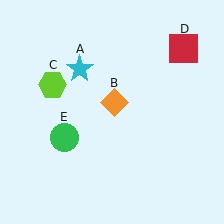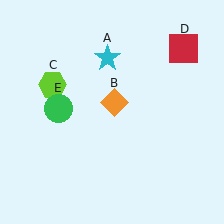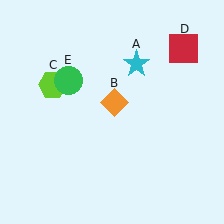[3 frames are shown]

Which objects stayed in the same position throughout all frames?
Orange diamond (object B) and lime hexagon (object C) and red square (object D) remained stationary.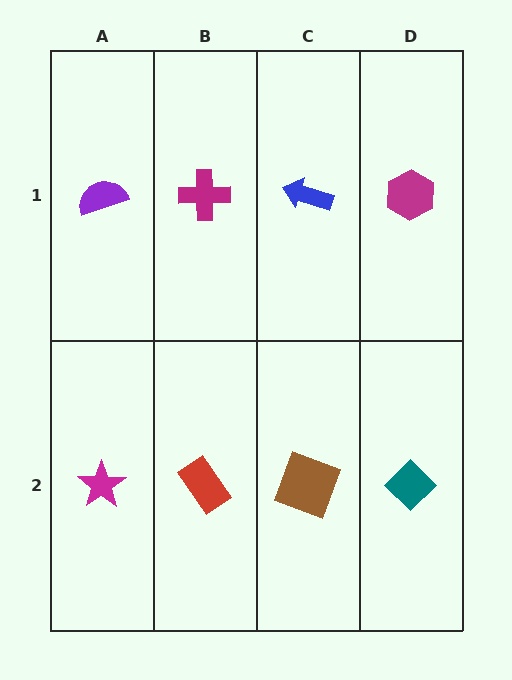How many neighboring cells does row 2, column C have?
3.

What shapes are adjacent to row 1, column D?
A teal diamond (row 2, column D), a blue arrow (row 1, column C).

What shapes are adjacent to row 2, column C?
A blue arrow (row 1, column C), a red rectangle (row 2, column B), a teal diamond (row 2, column D).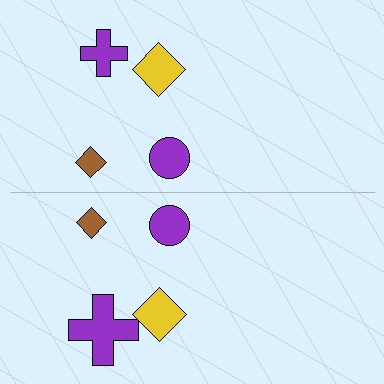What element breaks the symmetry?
The purple cross on the bottom side has a different size than its mirror counterpart.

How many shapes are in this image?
There are 8 shapes in this image.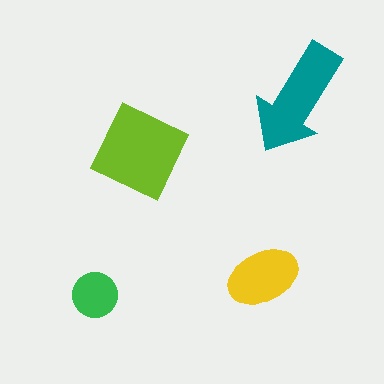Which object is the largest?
The lime diamond.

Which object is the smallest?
The green circle.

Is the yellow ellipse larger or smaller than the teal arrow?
Smaller.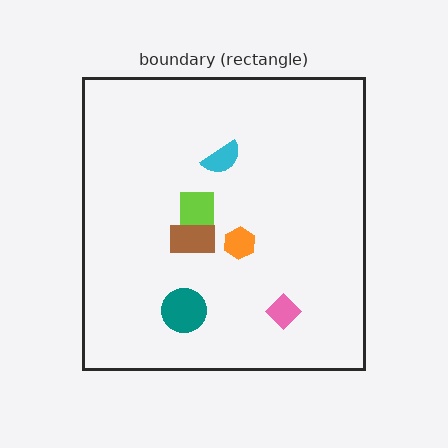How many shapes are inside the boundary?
6 inside, 0 outside.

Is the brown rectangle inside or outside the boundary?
Inside.